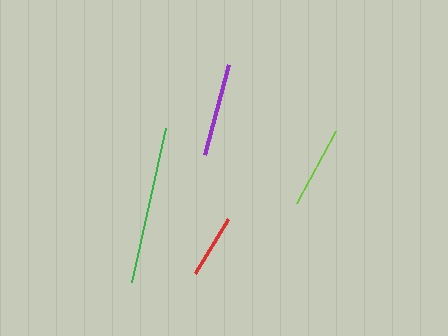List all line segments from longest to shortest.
From longest to shortest: green, purple, lime, red.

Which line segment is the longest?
The green line is the longest at approximately 158 pixels.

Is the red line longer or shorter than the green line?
The green line is longer than the red line.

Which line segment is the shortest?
The red line is the shortest at approximately 64 pixels.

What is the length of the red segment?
The red segment is approximately 64 pixels long.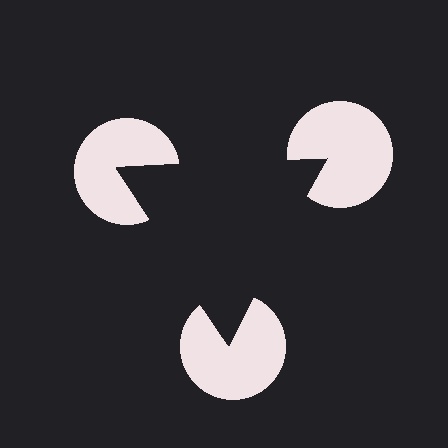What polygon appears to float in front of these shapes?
An illusory triangle — its edges are inferred from the aligned wedge cuts in the pac-man discs, not physically drawn.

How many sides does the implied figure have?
3 sides.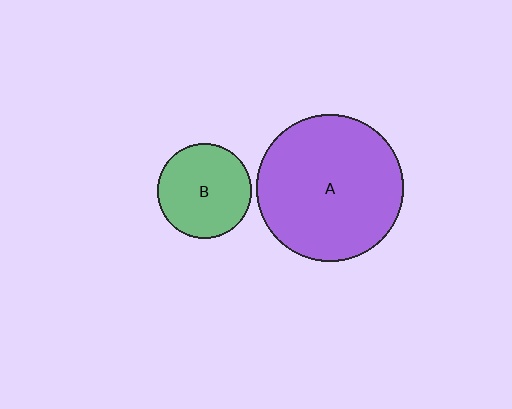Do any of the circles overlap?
No, none of the circles overlap.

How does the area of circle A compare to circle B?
Approximately 2.4 times.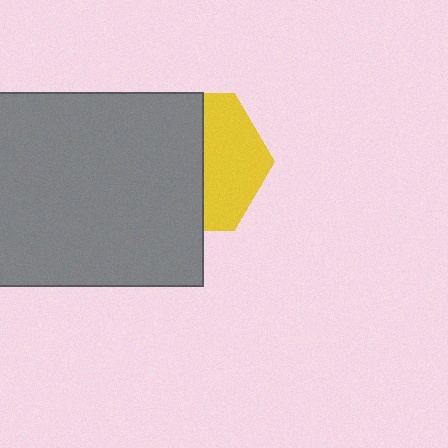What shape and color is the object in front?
The object in front is a gray rectangle.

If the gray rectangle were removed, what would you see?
You would see the complete yellow hexagon.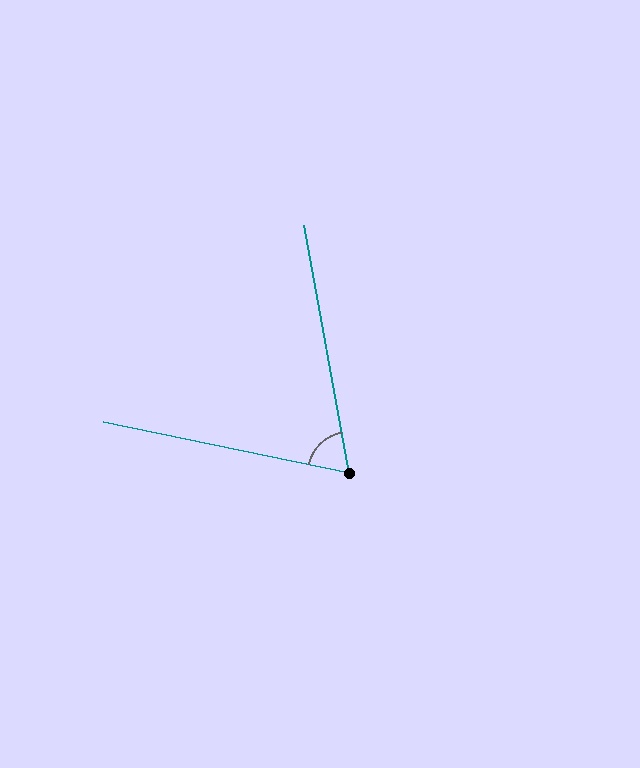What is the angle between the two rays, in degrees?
Approximately 68 degrees.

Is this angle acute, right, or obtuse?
It is acute.